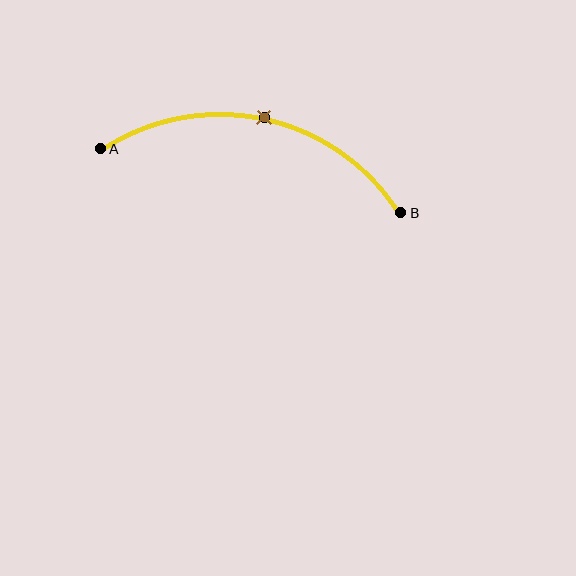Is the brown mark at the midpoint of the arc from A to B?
Yes. The brown mark lies on the arc at equal arc-length from both A and B — it is the arc midpoint.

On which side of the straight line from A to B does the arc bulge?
The arc bulges above the straight line connecting A and B.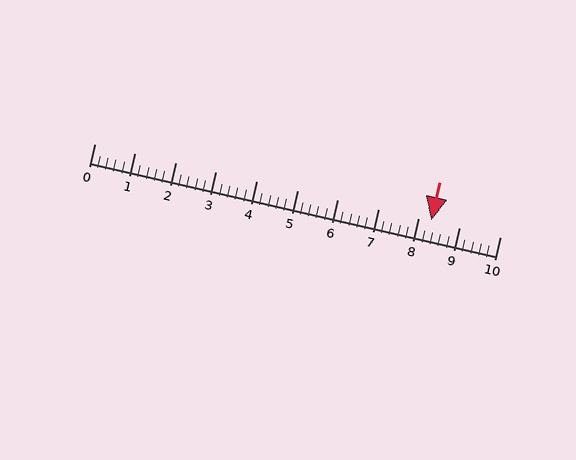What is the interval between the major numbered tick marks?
The major tick marks are spaced 1 units apart.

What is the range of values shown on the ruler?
The ruler shows values from 0 to 10.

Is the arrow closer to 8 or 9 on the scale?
The arrow is closer to 8.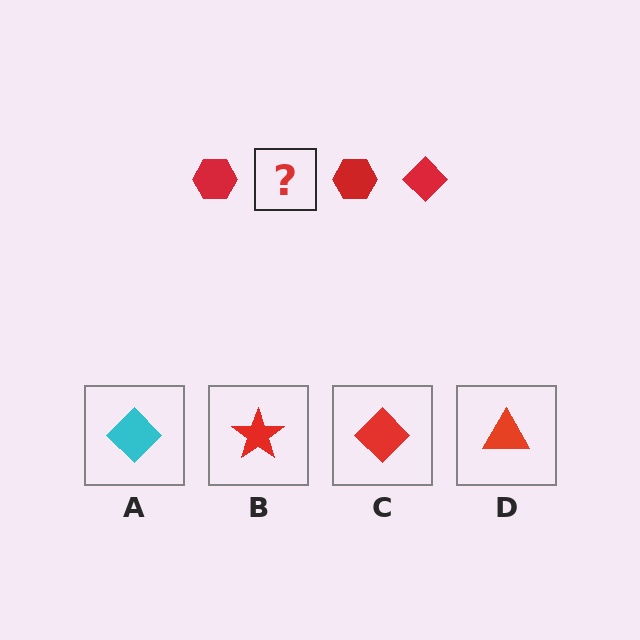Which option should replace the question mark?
Option C.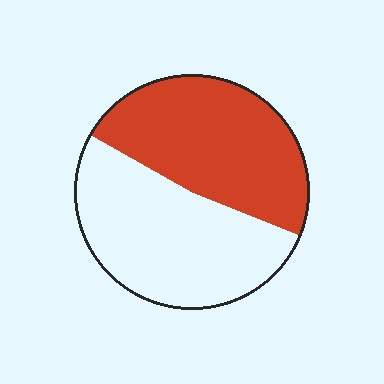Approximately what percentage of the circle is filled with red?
Approximately 50%.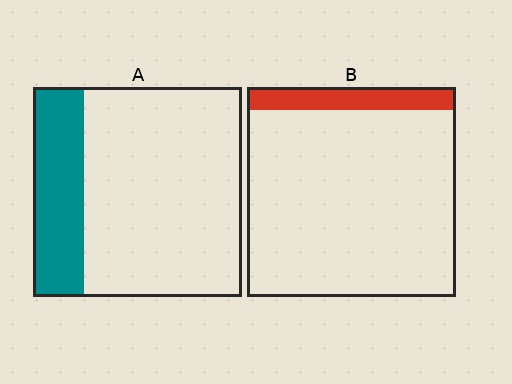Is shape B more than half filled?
No.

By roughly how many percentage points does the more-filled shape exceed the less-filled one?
By roughly 15 percentage points (A over B).